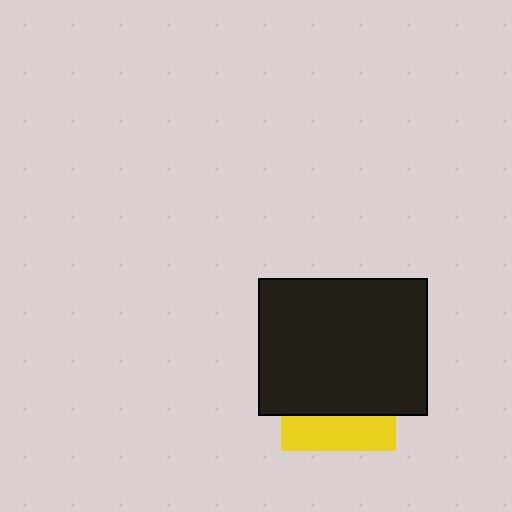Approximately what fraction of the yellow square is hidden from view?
Roughly 69% of the yellow square is hidden behind the black rectangle.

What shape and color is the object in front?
The object in front is a black rectangle.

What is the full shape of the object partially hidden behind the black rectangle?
The partially hidden object is a yellow square.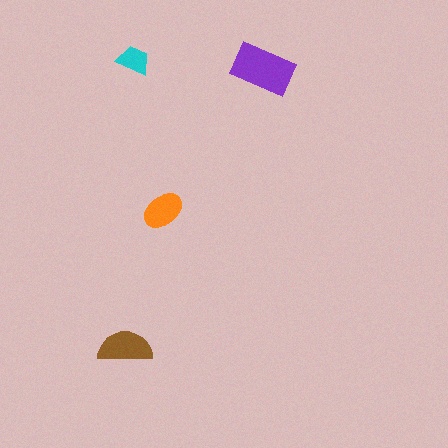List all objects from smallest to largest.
The cyan trapezoid, the orange ellipse, the brown semicircle, the purple rectangle.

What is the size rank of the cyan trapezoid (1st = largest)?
4th.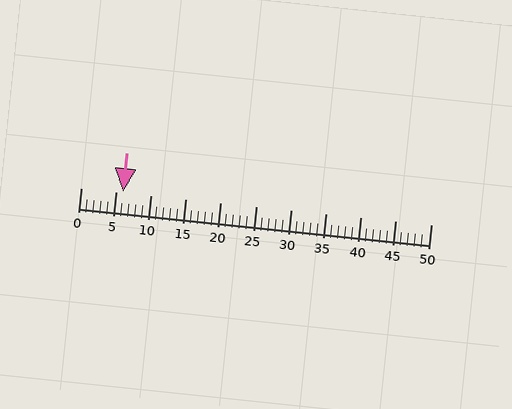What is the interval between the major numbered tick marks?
The major tick marks are spaced 5 units apart.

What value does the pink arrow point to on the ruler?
The pink arrow points to approximately 6.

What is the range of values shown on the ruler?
The ruler shows values from 0 to 50.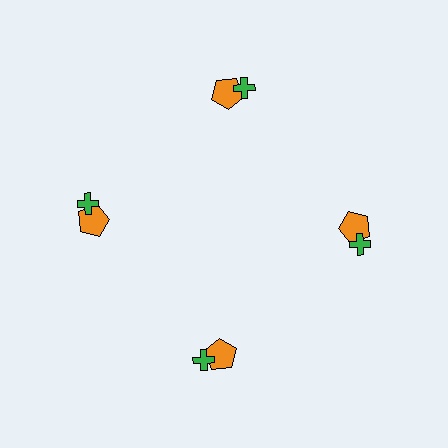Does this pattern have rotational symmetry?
Yes, this pattern has 4-fold rotational symmetry. It looks the same after rotating 90 degrees around the center.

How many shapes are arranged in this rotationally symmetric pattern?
There are 8 shapes, arranged in 4 groups of 2.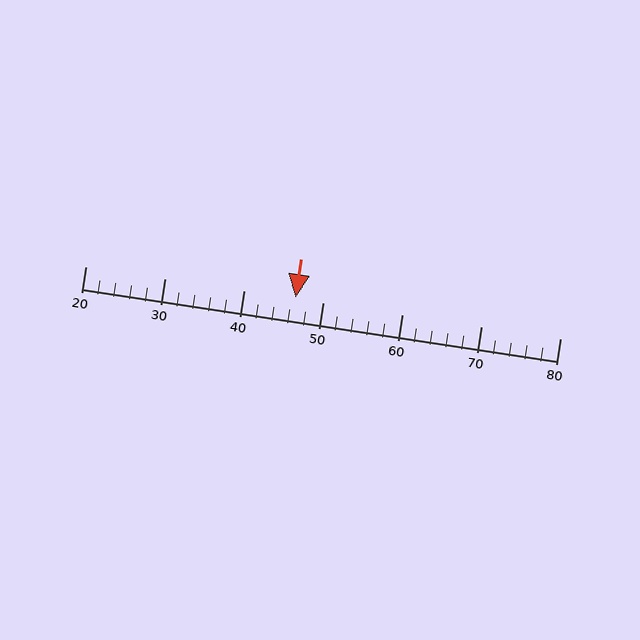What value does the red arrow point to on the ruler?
The red arrow points to approximately 46.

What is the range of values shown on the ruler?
The ruler shows values from 20 to 80.